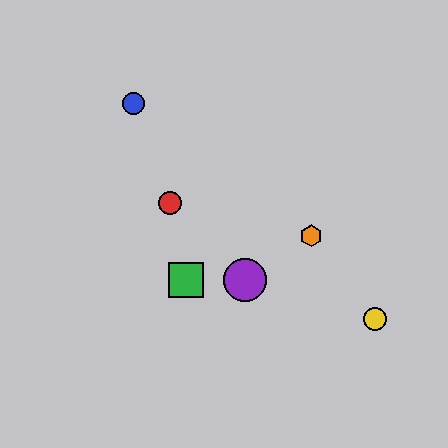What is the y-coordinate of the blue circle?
The blue circle is at y≈104.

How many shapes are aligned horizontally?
2 shapes (the green square, the purple circle) are aligned horizontally.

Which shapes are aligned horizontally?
The green square, the purple circle are aligned horizontally.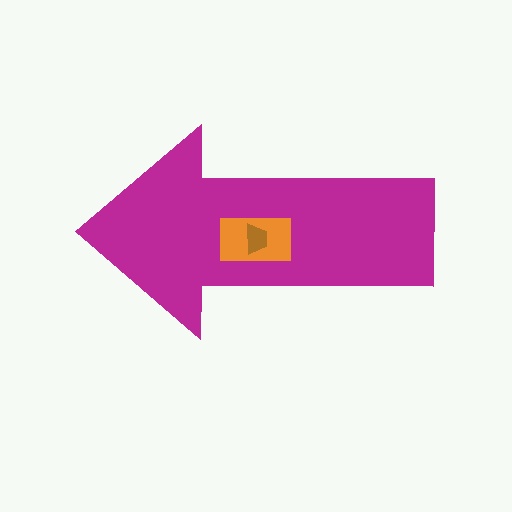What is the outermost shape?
The magenta arrow.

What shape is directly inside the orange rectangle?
The brown trapezoid.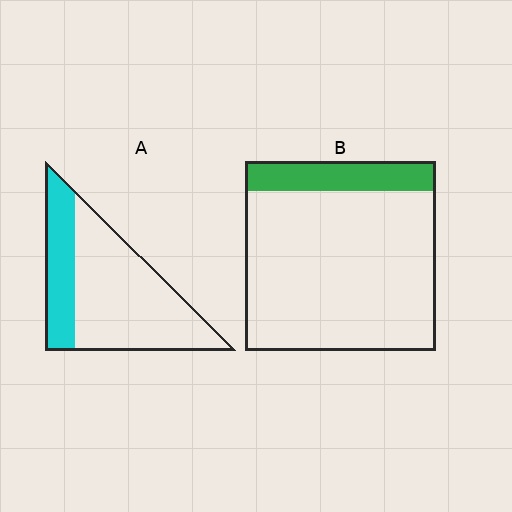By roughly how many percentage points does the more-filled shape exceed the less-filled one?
By roughly 15 percentage points (A over B).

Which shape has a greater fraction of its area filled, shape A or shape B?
Shape A.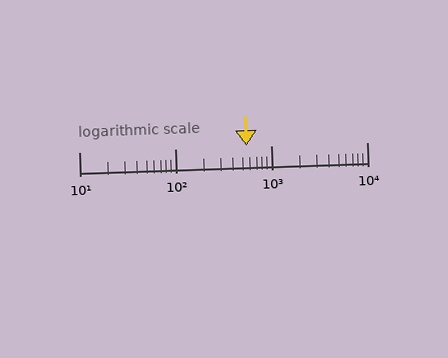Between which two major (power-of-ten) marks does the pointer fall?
The pointer is between 100 and 1000.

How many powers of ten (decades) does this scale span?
The scale spans 3 decades, from 10 to 10000.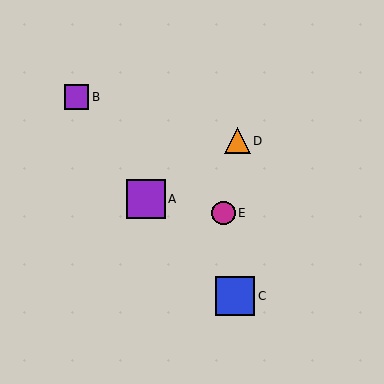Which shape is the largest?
The blue square (labeled C) is the largest.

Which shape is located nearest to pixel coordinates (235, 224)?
The magenta circle (labeled E) at (223, 213) is nearest to that location.